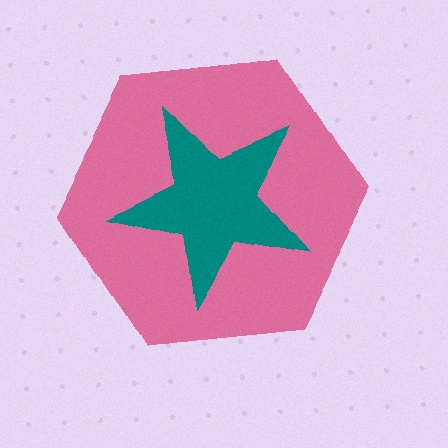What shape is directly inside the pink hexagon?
The teal star.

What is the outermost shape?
The pink hexagon.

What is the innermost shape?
The teal star.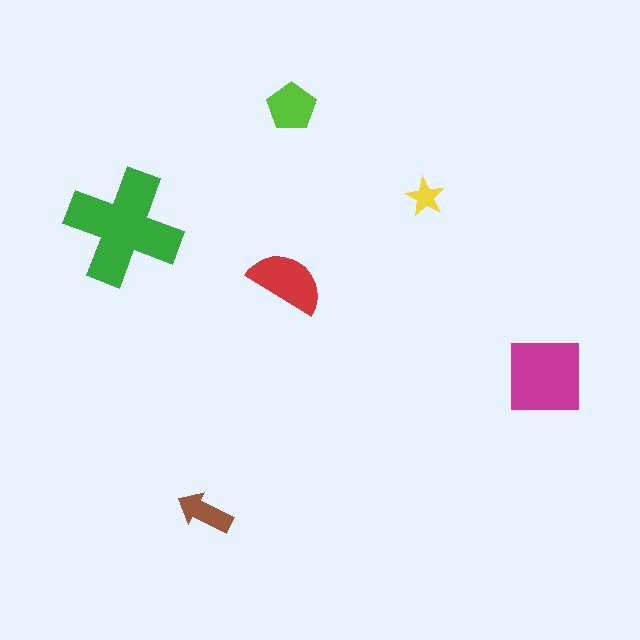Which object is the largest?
The green cross.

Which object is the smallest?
The yellow star.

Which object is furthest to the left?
The green cross is leftmost.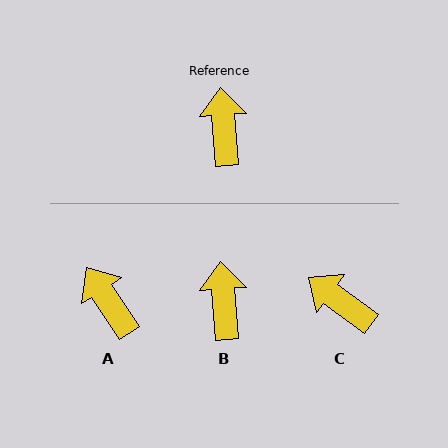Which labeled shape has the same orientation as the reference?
B.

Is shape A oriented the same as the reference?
No, it is off by about 29 degrees.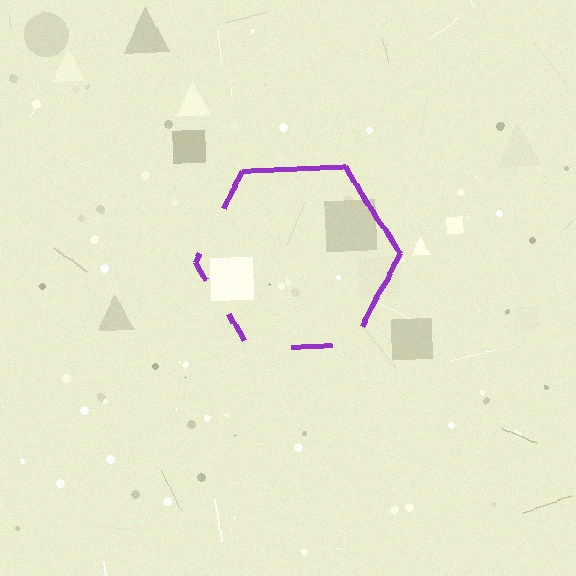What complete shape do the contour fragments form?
The contour fragments form a hexagon.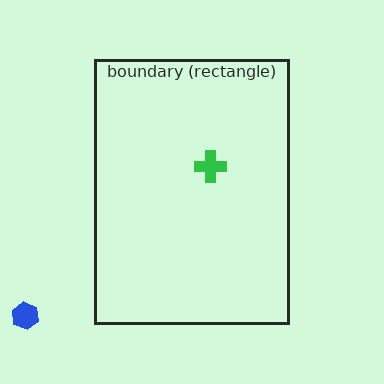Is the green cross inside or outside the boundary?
Inside.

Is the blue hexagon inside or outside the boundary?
Outside.